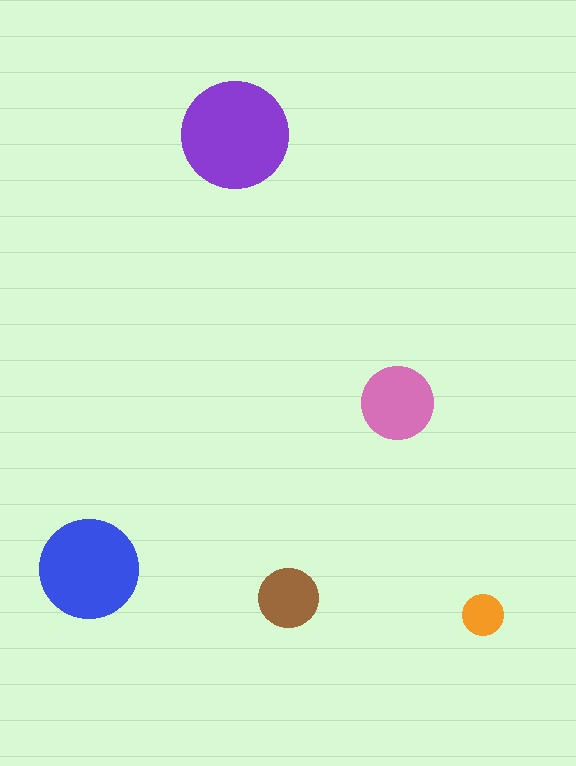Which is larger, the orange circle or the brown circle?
The brown one.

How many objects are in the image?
There are 5 objects in the image.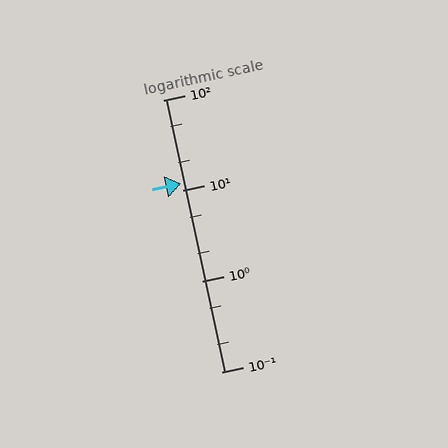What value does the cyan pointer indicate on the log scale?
The pointer indicates approximately 12.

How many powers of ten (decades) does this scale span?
The scale spans 3 decades, from 0.1 to 100.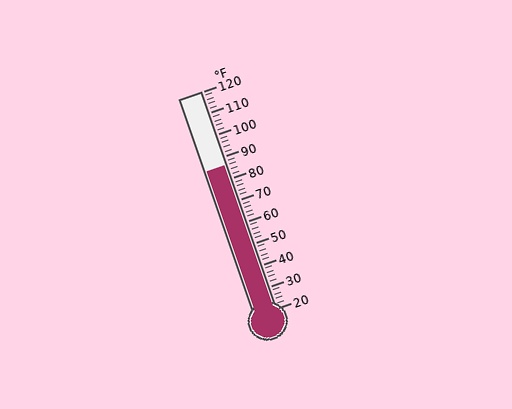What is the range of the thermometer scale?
The thermometer scale ranges from 20°F to 120°F.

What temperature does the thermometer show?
The thermometer shows approximately 86°F.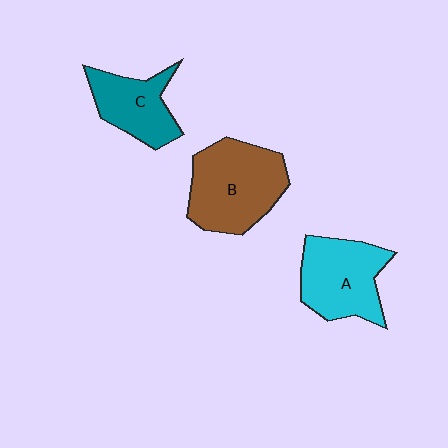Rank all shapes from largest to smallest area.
From largest to smallest: B (brown), A (cyan), C (teal).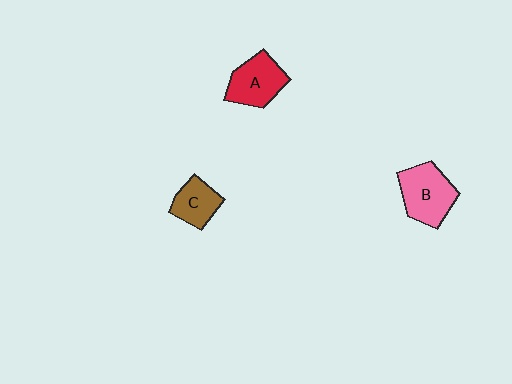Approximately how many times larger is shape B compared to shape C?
Approximately 1.6 times.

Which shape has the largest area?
Shape B (pink).